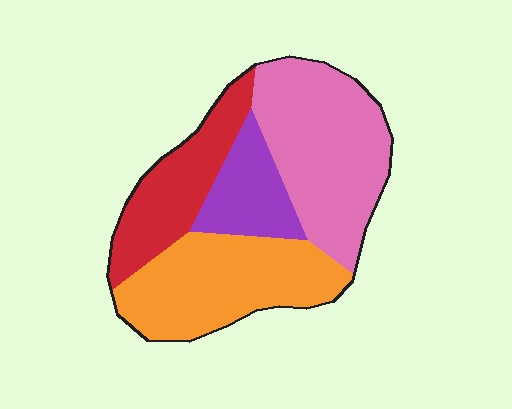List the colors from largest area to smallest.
From largest to smallest: pink, orange, red, purple.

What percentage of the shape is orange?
Orange takes up about one third (1/3) of the shape.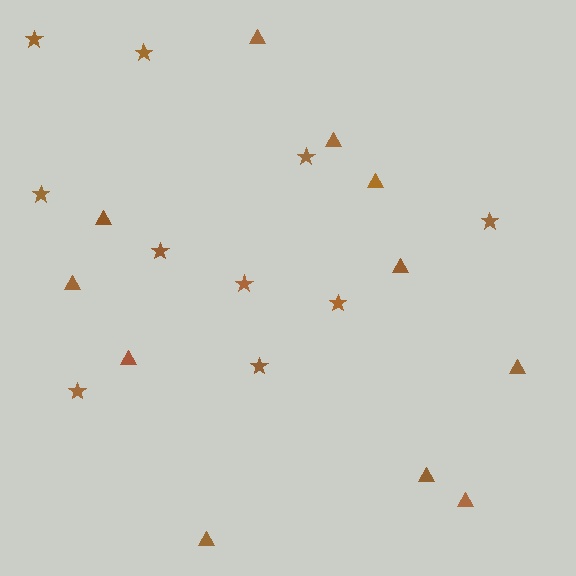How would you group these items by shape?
There are 2 groups: one group of triangles (11) and one group of stars (10).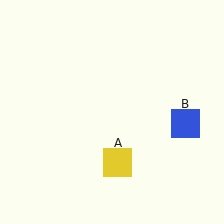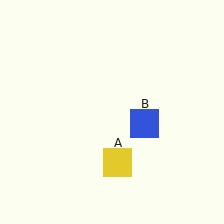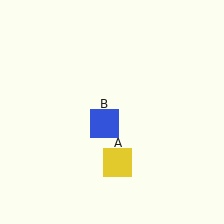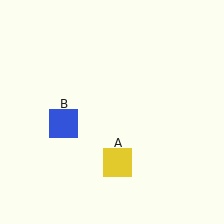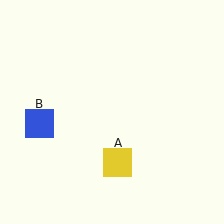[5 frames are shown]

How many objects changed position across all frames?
1 object changed position: blue square (object B).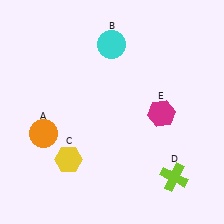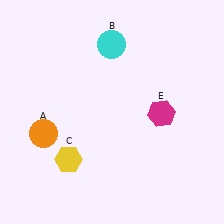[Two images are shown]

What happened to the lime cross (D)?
The lime cross (D) was removed in Image 2. It was in the bottom-right area of Image 1.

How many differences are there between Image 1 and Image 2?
There is 1 difference between the two images.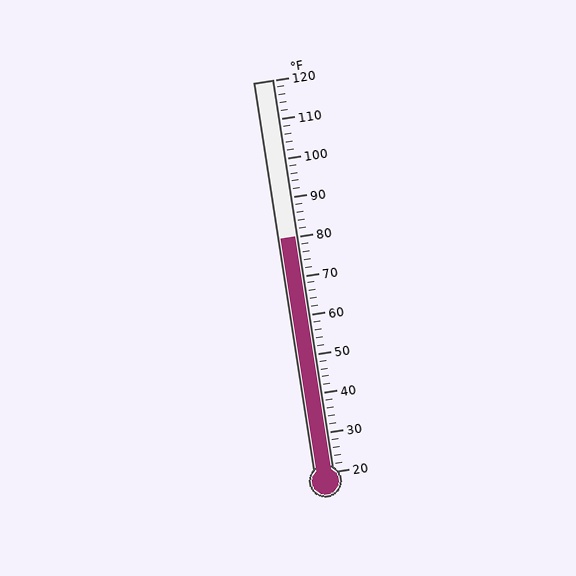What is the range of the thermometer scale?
The thermometer scale ranges from 20°F to 120°F.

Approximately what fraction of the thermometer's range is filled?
The thermometer is filled to approximately 60% of its range.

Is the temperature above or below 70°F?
The temperature is above 70°F.